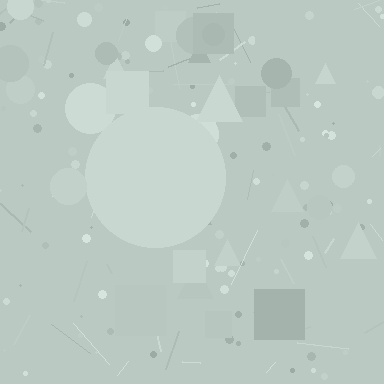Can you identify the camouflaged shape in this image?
The camouflaged shape is a circle.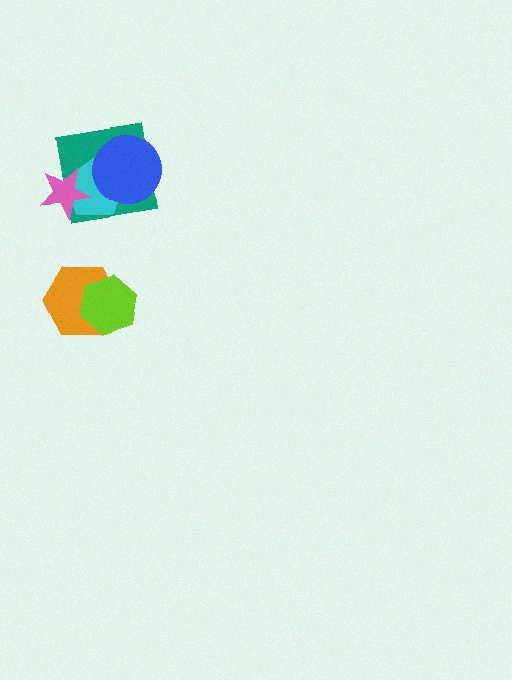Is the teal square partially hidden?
Yes, it is partially covered by another shape.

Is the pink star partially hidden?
No, no other shape covers it.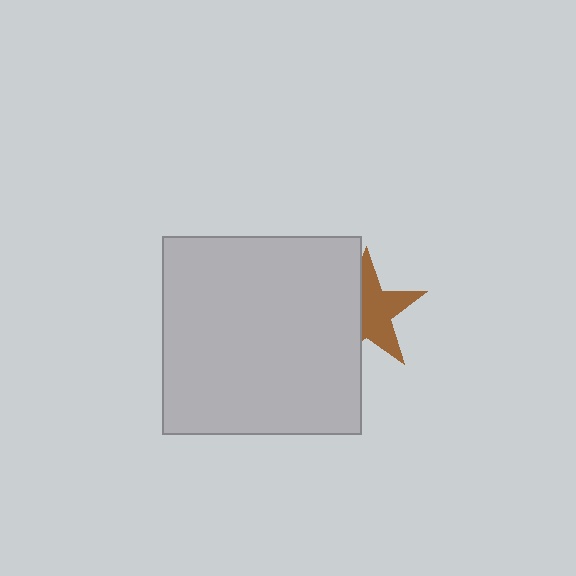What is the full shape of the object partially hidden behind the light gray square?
The partially hidden object is a brown star.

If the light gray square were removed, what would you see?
You would see the complete brown star.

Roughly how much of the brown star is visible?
About half of it is visible (roughly 58%).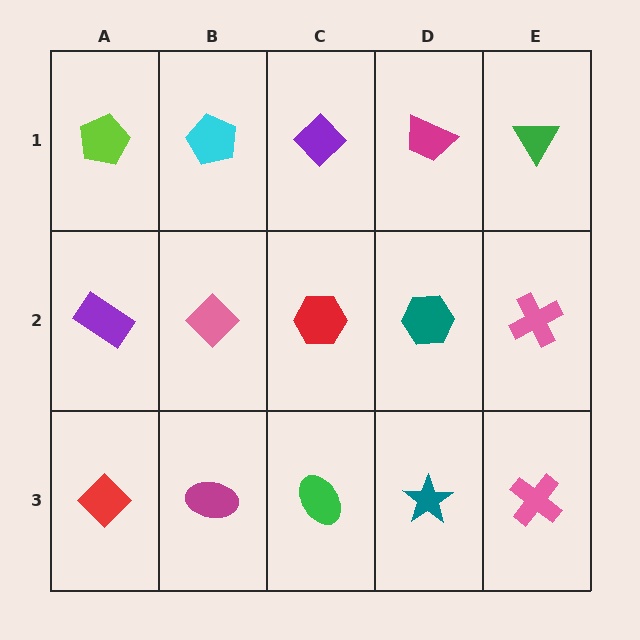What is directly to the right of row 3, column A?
A magenta ellipse.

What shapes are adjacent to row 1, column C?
A red hexagon (row 2, column C), a cyan pentagon (row 1, column B), a magenta trapezoid (row 1, column D).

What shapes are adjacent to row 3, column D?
A teal hexagon (row 2, column D), a green ellipse (row 3, column C), a pink cross (row 3, column E).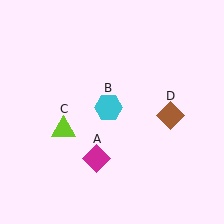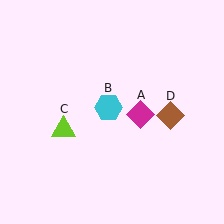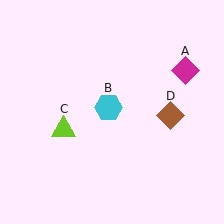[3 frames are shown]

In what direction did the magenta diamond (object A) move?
The magenta diamond (object A) moved up and to the right.